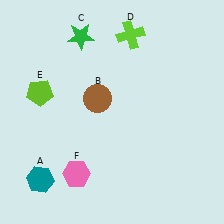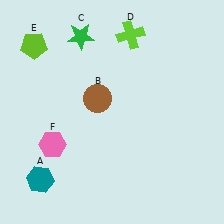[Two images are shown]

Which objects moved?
The objects that moved are: the lime pentagon (E), the pink hexagon (F).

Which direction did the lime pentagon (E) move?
The lime pentagon (E) moved up.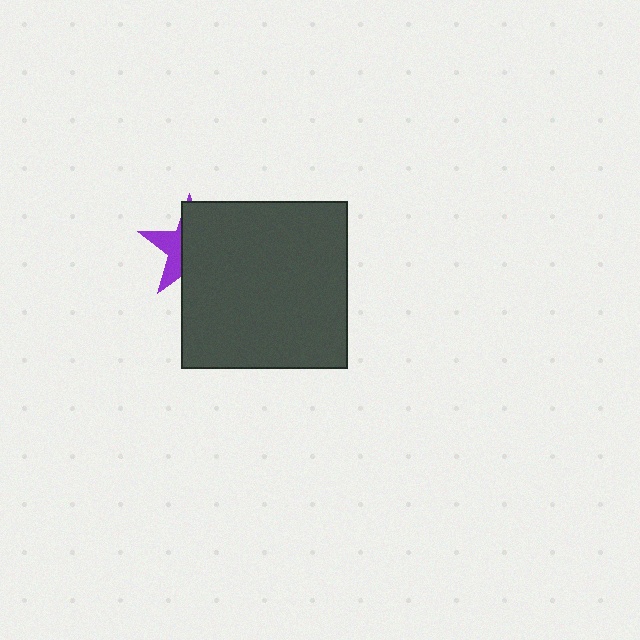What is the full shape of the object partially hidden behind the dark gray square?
The partially hidden object is a purple star.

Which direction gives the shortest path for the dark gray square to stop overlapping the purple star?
Moving right gives the shortest separation.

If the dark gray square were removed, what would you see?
You would see the complete purple star.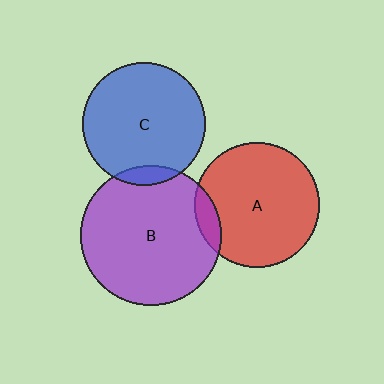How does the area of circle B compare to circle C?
Approximately 1.3 times.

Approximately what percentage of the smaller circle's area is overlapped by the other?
Approximately 10%.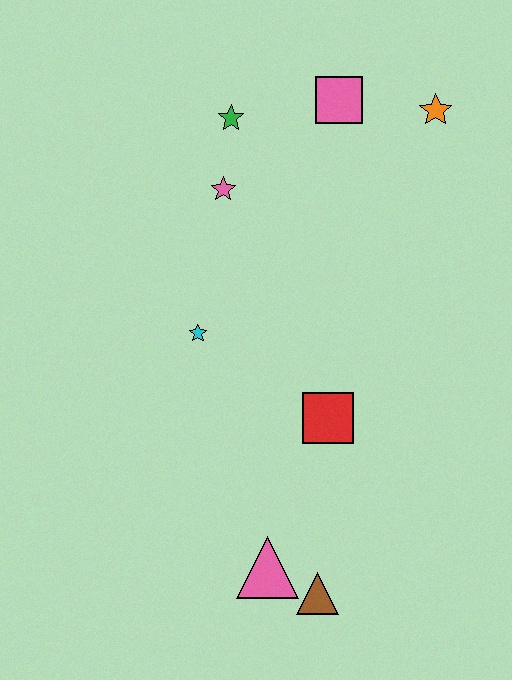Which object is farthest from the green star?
The brown triangle is farthest from the green star.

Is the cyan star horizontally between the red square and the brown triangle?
No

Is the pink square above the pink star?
Yes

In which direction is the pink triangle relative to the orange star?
The pink triangle is below the orange star.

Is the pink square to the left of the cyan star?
No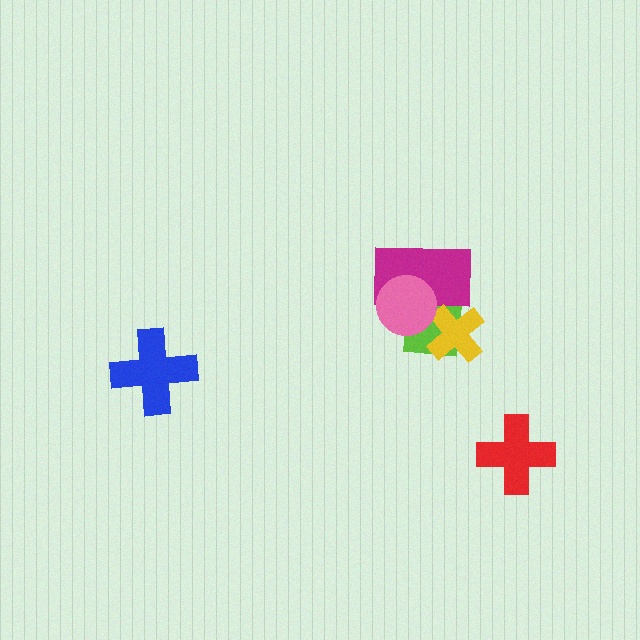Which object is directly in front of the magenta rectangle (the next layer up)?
The yellow cross is directly in front of the magenta rectangle.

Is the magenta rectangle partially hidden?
Yes, it is partially covered by another shape.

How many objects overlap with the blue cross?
0 objects overlap with the blue cross.